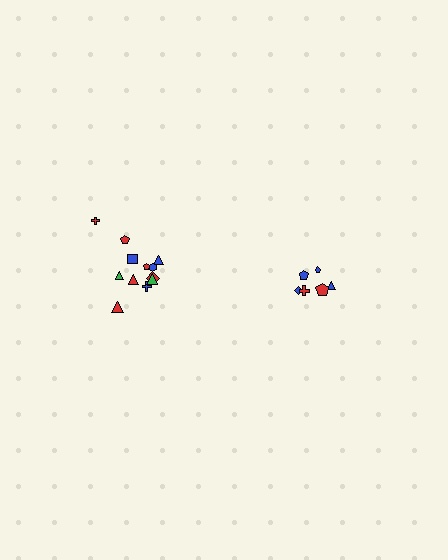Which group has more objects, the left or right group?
The left group.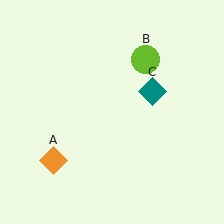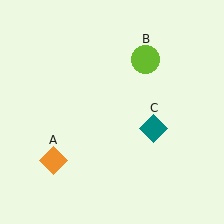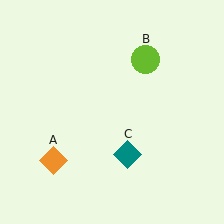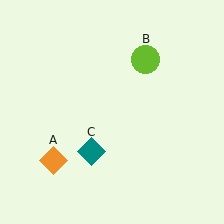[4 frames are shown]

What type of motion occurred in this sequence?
The teal diamond (object C) rotated clockwise around the center of the scene.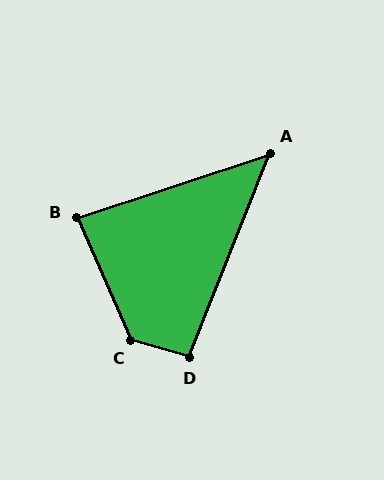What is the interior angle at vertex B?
Approximately 85 degrees (acute).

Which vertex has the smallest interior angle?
A, at approximately 50 degrees.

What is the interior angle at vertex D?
Approximately 95 degrees (obtuse).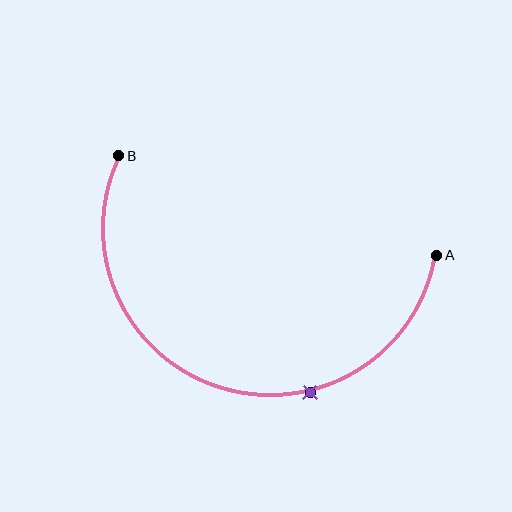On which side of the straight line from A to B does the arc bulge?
The arc bulges below the straight line connecting A and B.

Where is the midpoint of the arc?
The arc midpoint is the point on the curve farthest from the straight line joining A and B. It sits below that line.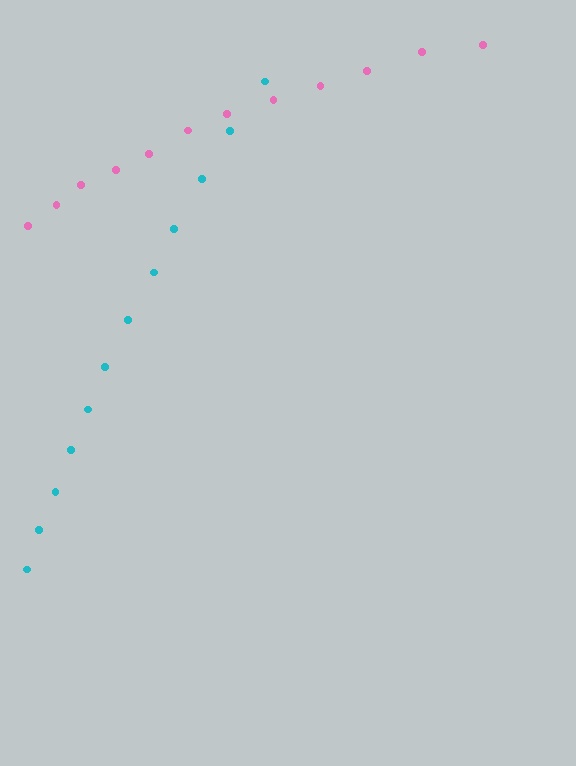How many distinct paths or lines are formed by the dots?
There are 2 distinct paths.